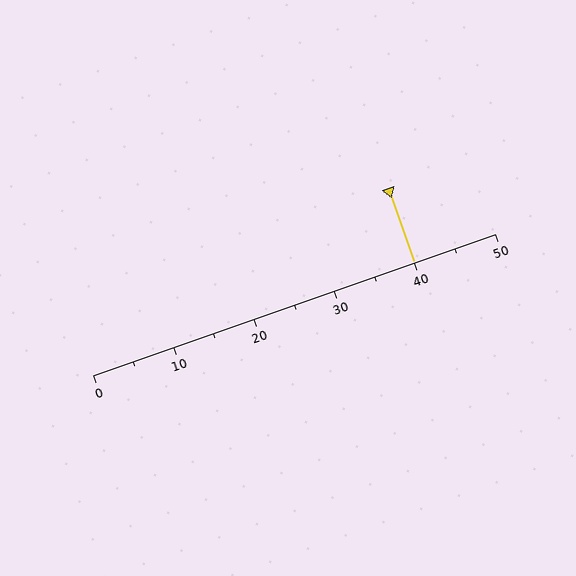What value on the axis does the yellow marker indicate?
The marker indicates approximately 40.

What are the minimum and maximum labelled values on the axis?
The axis runs from 0 to 50.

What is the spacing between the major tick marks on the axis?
The major ticks are spaced 10 apart.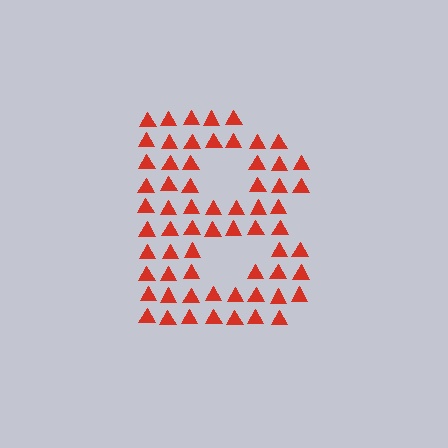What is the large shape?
The large shape is the letter B.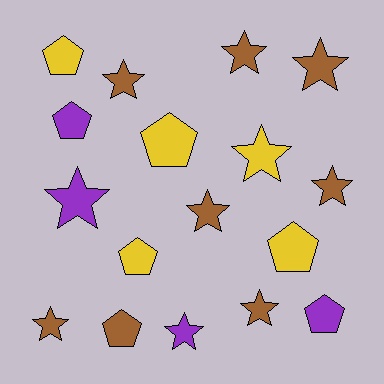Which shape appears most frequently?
Star, with 10 objects.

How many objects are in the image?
There are 17 objects.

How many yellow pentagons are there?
There are 4 yellow pentagons.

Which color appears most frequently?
Brown, with 8 objects.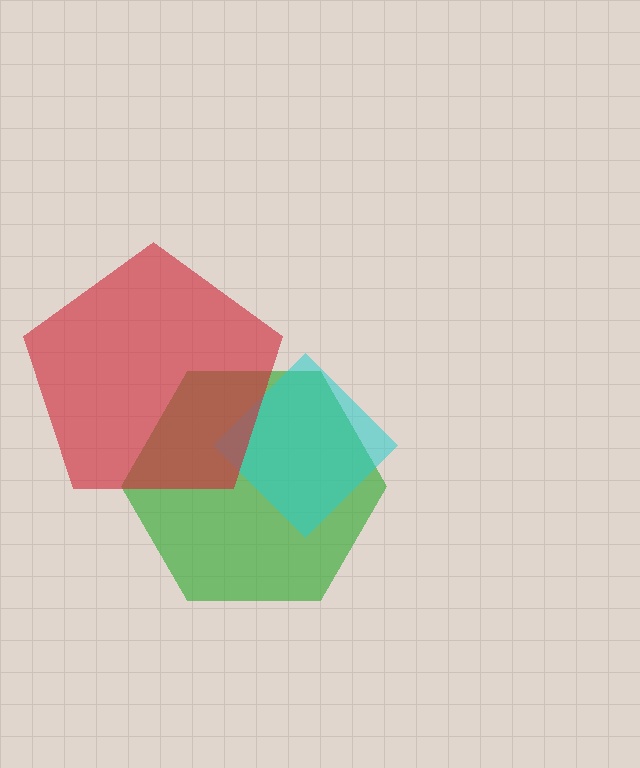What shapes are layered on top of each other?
The layered shapes are: a green hexagon, a cyan diamond, a red pentagon.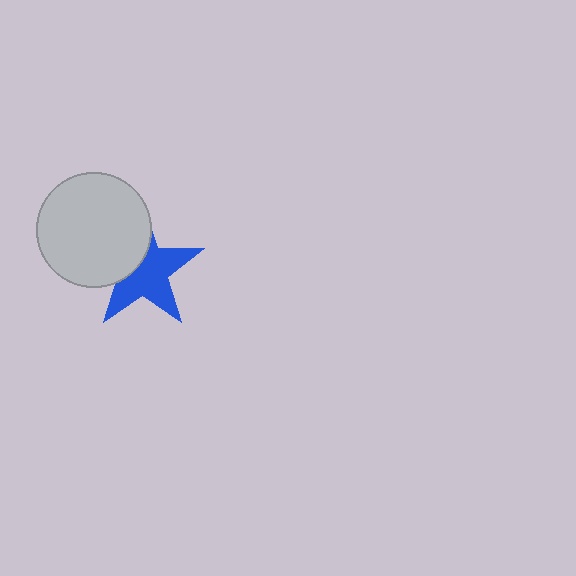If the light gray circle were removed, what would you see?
You would see the complete blue star.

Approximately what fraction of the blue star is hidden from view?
Roughly 37% of the blue star is hidden behind the light gray circle.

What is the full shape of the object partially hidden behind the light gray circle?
The partially hidden object is a blue star.